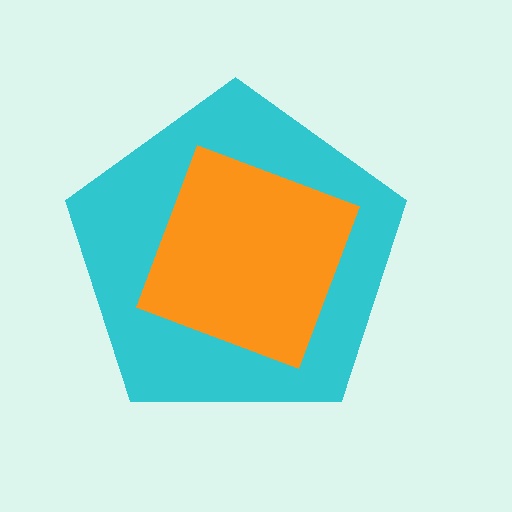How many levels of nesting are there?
2.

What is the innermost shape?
The orange diamond.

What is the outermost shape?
The cyan pentagon.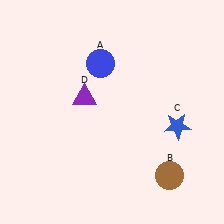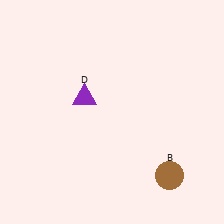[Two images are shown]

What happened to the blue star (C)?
The blue star (C) was removed in Image 2. It was in the bottom-right area of Image 1.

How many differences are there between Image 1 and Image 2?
There are 2 differences between the two images.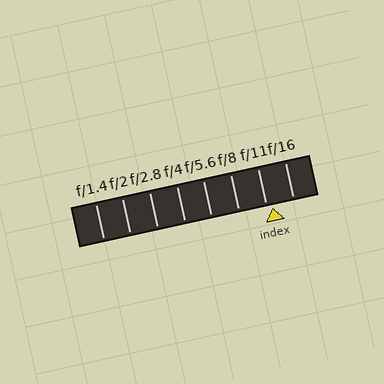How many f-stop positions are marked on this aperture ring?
There are 8 f-stop positions marked.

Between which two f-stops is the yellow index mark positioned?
The index mark is between f/11 and f/16.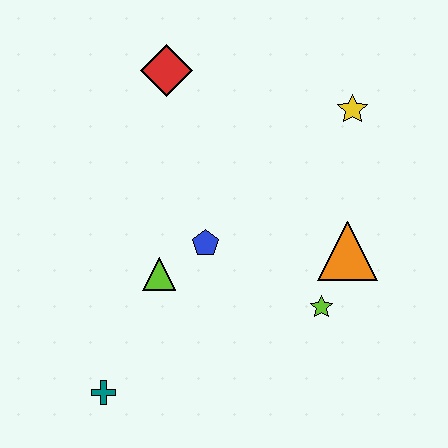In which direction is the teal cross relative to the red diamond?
The teal cross is below the red diamond.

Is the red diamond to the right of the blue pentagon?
No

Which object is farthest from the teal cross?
The yellow star is farthest from the teal cross.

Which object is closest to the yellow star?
The orange triangle is closest to the yellow star.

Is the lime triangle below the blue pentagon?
Yes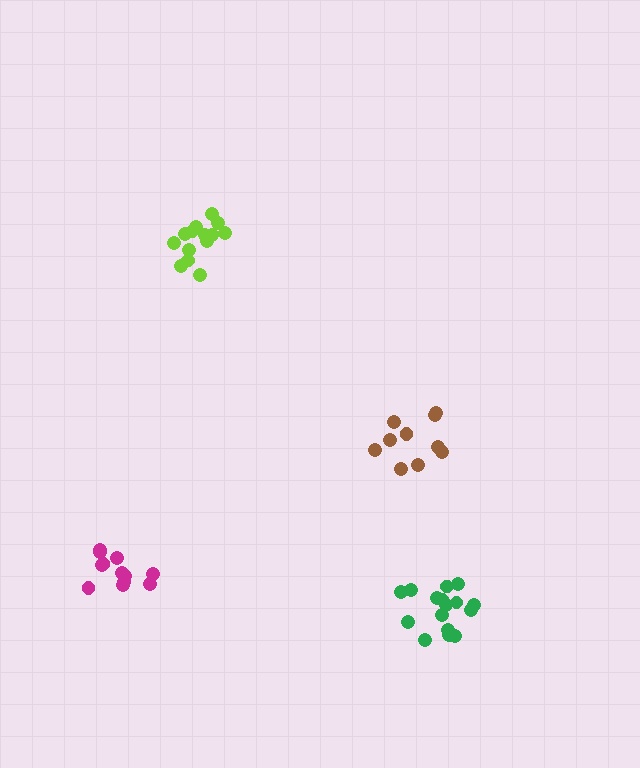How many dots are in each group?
Group 1: 16 dots, Group 2: 14 dots, Group 3: 10 dots, Group 4: 12 dots (52 total).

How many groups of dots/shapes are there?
There are 4 groups.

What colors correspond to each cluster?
The clusters are colored: green, lime, brown, magenta.